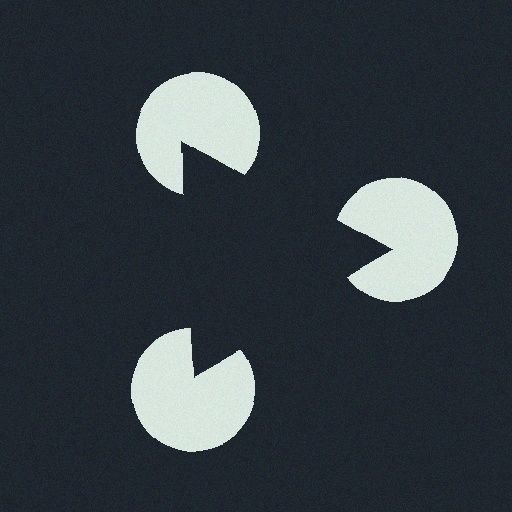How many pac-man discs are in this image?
There are 3 — one at each vertex of the illusory triangle.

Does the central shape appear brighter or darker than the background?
It typically appears slightly darker than the background, even though no actual brightness change is drawn.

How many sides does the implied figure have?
3 sides.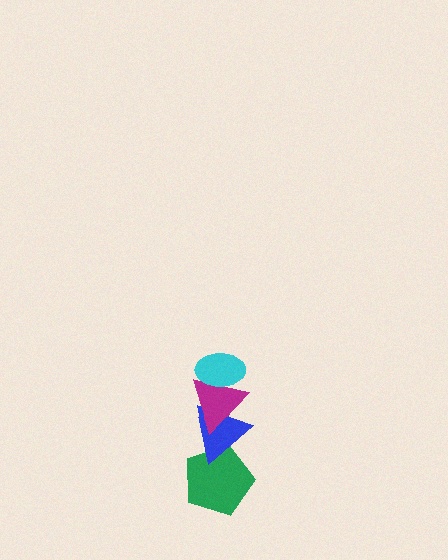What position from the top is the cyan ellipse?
The cyan ellipse is 1st from the top.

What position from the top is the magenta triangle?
The magenta triangle is 2nd from the top.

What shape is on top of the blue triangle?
The magenta triangle is on top of the blue triangle.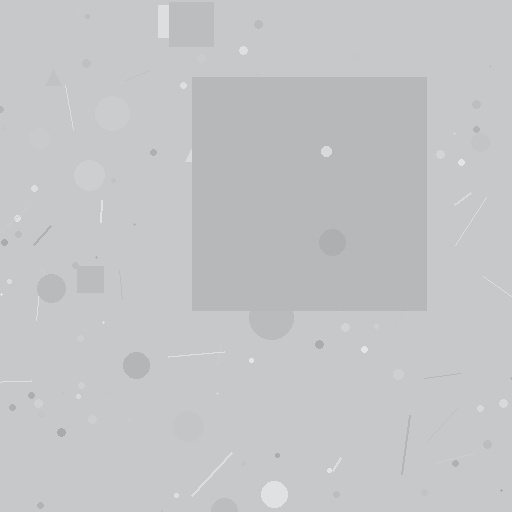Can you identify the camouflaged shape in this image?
The camouflaged shape is a square.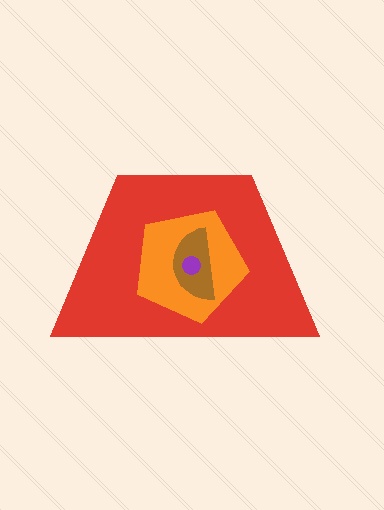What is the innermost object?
The purple circle.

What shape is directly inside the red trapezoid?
The orange pentagon.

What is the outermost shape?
The red trapezoid.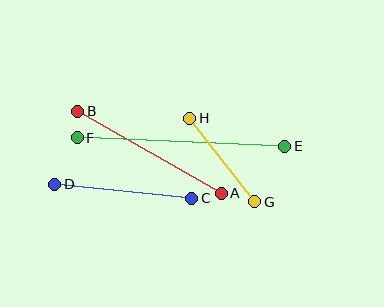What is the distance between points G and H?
The distance is approximately 106 pixels.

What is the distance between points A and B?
The distance is approximately 165 pixels.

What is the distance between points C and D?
The distance is approximately 137 pixels.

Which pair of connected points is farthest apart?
Points E and F are farthest apart.